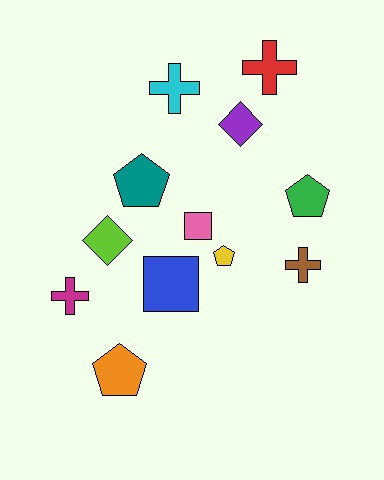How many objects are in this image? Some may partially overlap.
There are 12 objects.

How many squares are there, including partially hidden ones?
There are 2 squares.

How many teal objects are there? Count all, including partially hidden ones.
There is 1 teal object.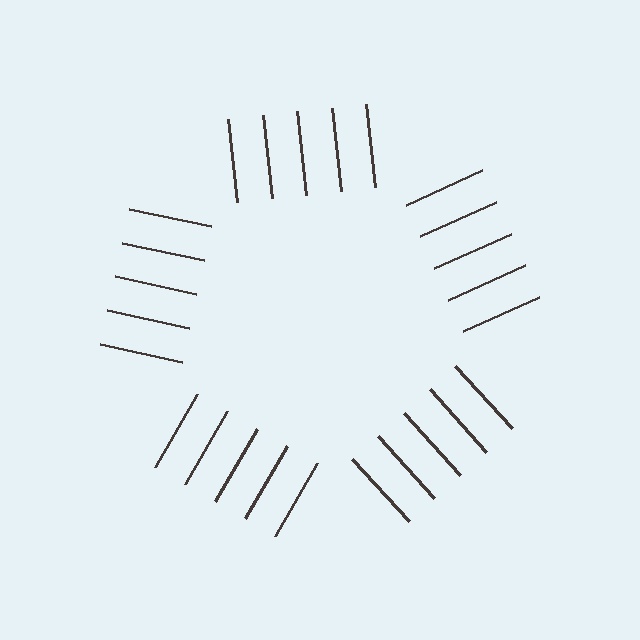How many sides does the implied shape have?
5 sides — the line-ends trace a pentagon.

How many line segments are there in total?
25 — 5 along each of the 5 edges.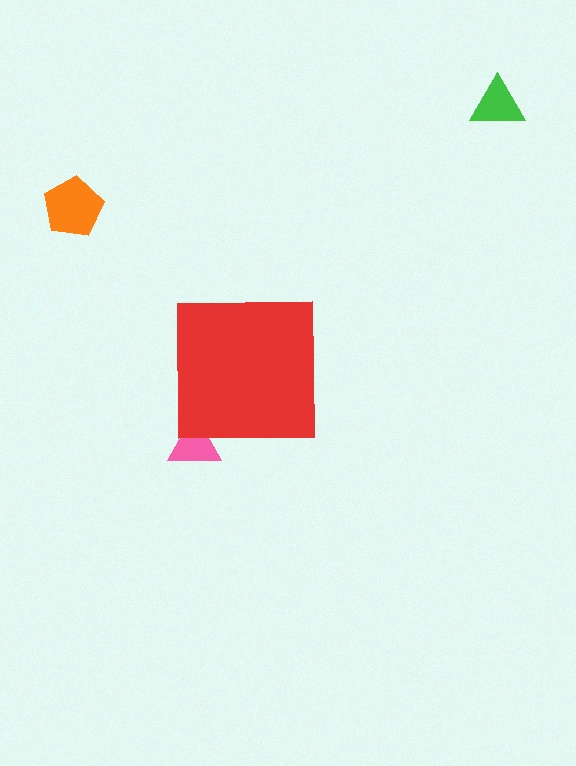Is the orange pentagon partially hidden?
No, the orange pentagon is fully visible.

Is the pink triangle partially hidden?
Yes, the pink triangle is partially hidden behind the red square.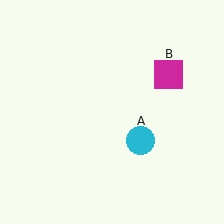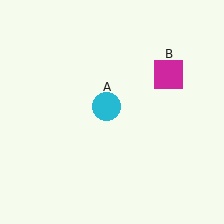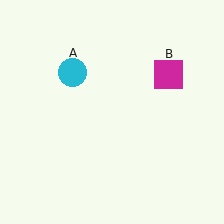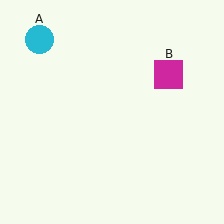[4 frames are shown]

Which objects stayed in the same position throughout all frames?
Magenta square (object B) remained stationary.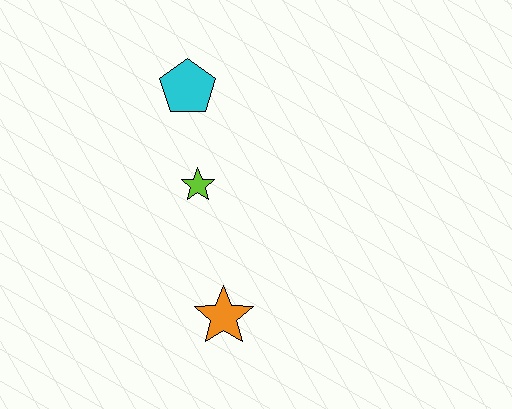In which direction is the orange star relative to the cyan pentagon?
The orange star is below the cyan pentagon.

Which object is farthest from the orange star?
The cyan pentagon is farthest from the orange star.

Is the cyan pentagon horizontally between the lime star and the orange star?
No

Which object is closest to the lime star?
The cyan pentagon is closest to the lime star.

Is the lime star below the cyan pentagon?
Yes